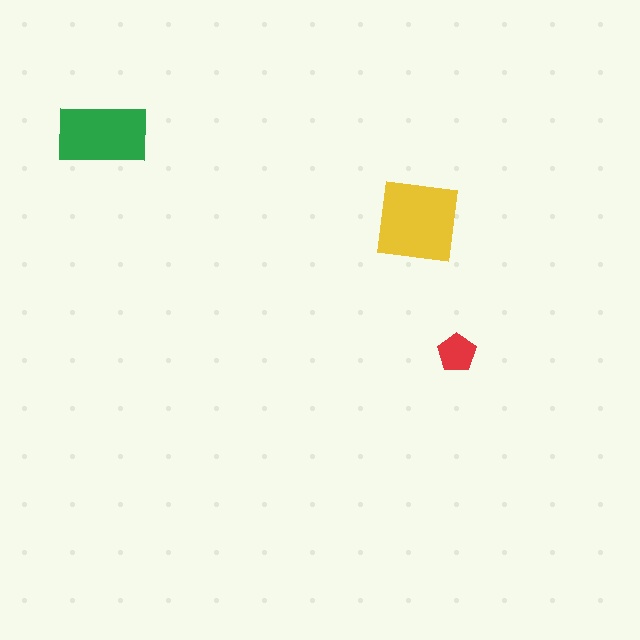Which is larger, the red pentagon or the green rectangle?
The green rectangle.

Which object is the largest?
The yellow square.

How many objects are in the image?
There are 3 objects in the image.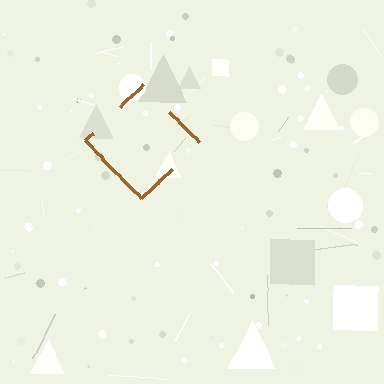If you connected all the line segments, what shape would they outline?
They would outline a diamond.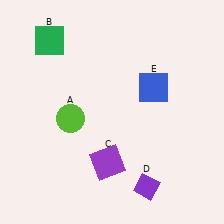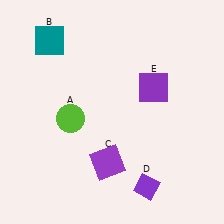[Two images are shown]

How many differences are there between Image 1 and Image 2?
There are 2 differences between the two images.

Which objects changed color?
B changed from green to teal. E changed from blue to purple.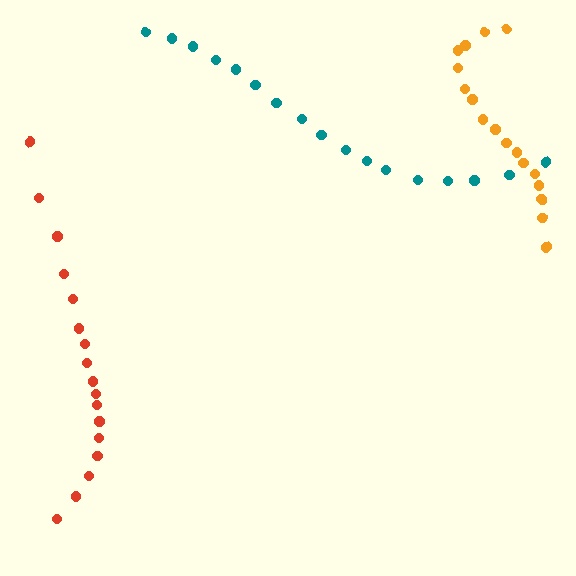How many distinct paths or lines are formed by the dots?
There are 3 distinct paths.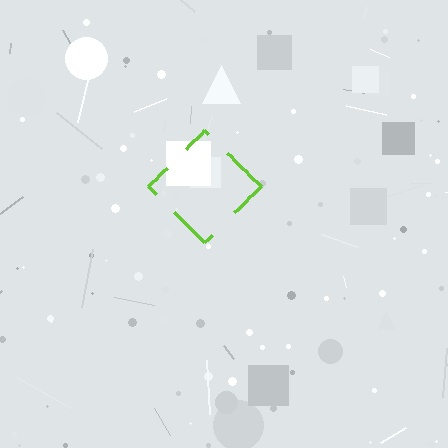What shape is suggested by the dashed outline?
The dashed outline suggests a diamond.